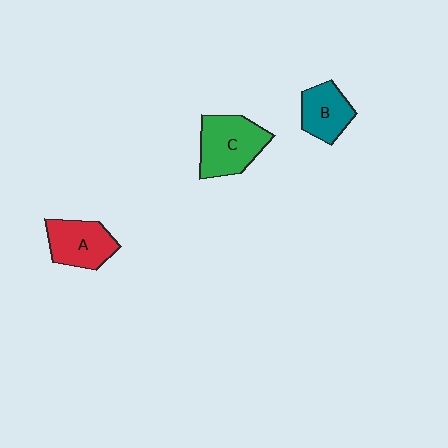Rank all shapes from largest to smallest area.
From largest to smallest: C (green), A (red), B (teal).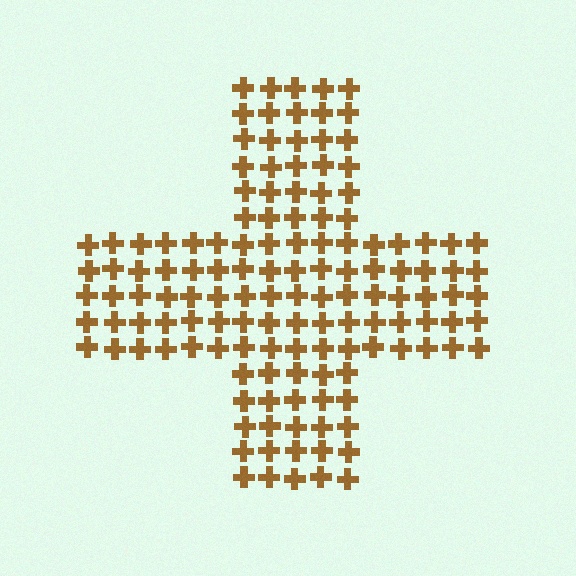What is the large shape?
The large shape is a cross.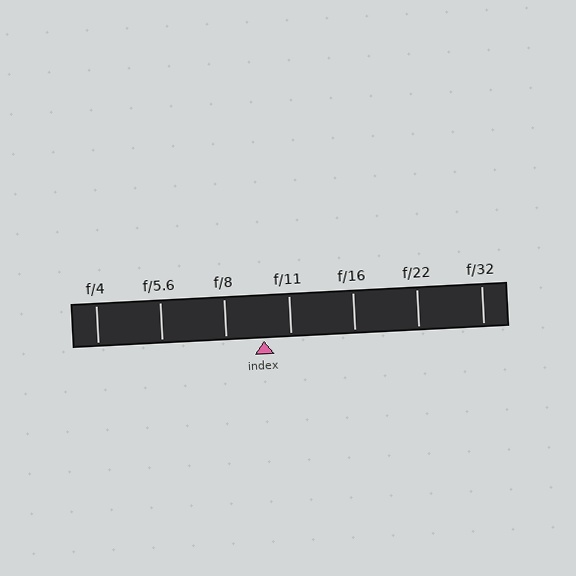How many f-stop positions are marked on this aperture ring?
There are 7 f-stop positions marked.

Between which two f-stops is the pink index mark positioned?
The index mark is between f/8 and f/11.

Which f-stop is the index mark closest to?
The index mark is closest to f/11.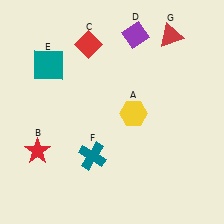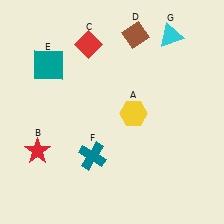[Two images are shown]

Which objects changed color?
D changed from purple to brown. G changed from red to cyan.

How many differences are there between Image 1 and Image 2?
There are 2 differences between the two images.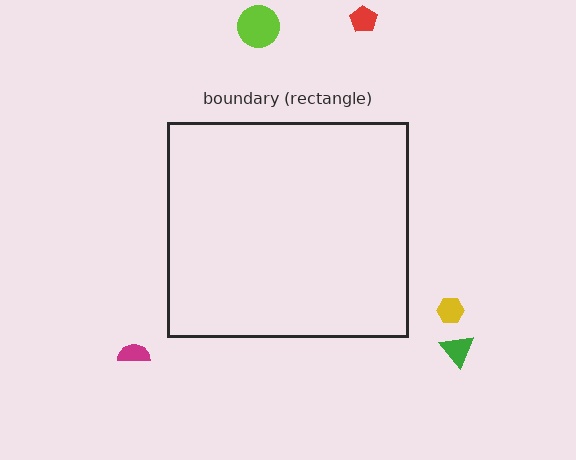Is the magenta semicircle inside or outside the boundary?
Outside.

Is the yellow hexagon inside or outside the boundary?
Outside.